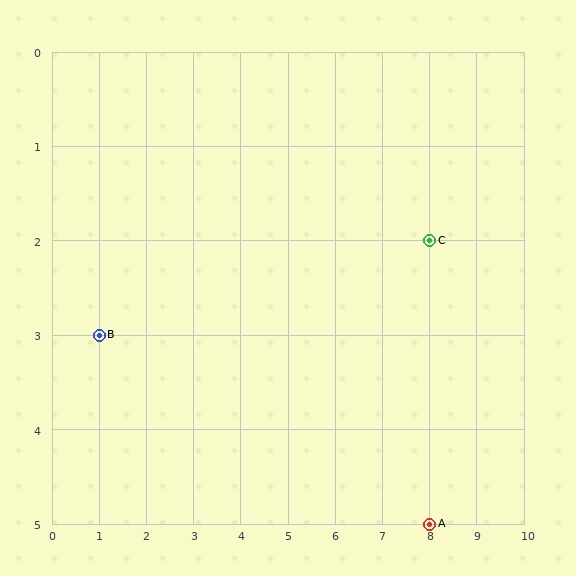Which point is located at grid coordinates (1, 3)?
Point B is at (1, 3).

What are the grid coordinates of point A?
Point A is at grid coordinates (8, 5).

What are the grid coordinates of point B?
Point B is at grid coordinates (1, 3).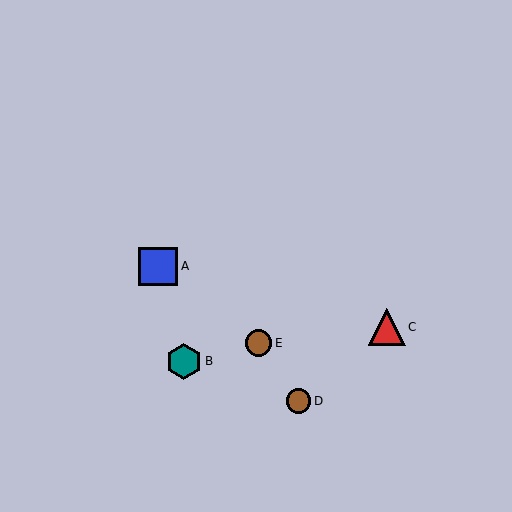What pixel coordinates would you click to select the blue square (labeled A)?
Click at (158, 267) to select the blue square A.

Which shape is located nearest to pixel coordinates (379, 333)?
The red triangle (labeled C) at (387, 327) is nearest to that location.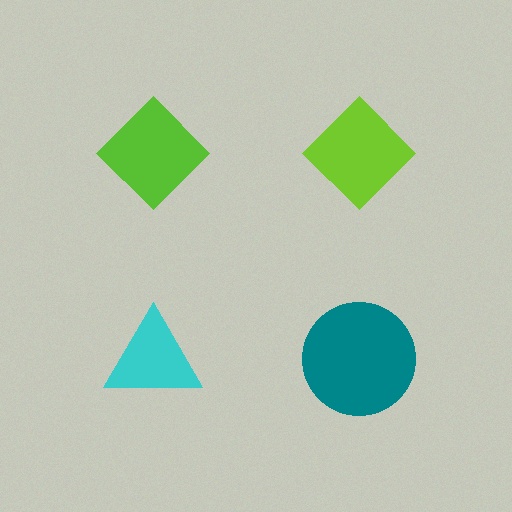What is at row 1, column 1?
A lime diamond.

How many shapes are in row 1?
2 shapes.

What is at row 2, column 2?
A teal circle.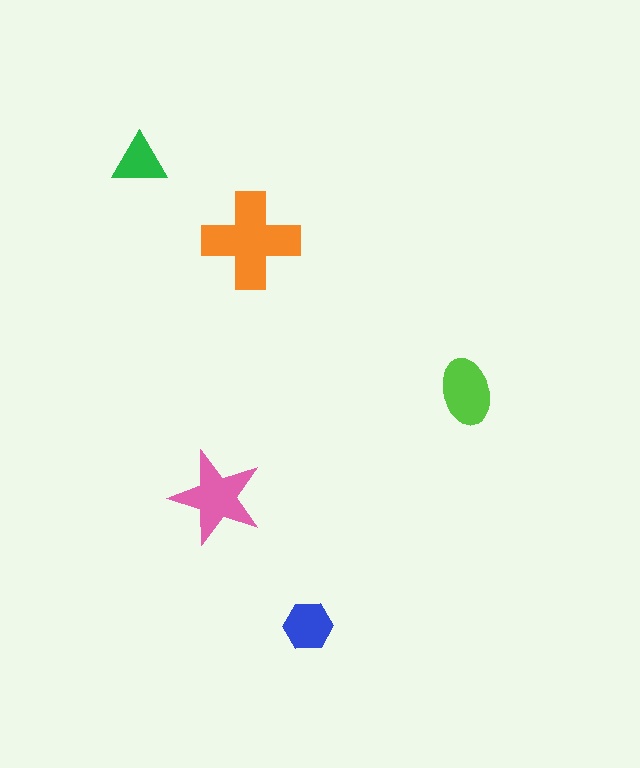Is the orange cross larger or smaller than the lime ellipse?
Larger.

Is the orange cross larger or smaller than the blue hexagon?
Larger.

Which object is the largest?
The orange cross.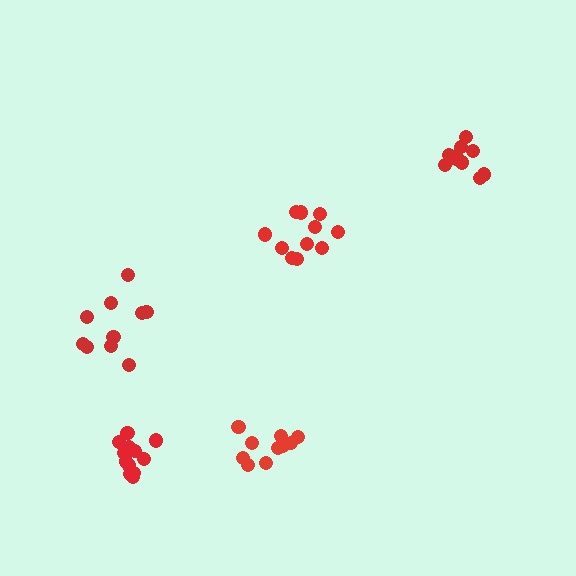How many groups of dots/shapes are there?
There are 5 groups.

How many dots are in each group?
Group 1: 11 dots, Group 2: 12 dots, Group 3: 10 dots, Group 4: 10 dots, Group 5: 10 dots (53 total).